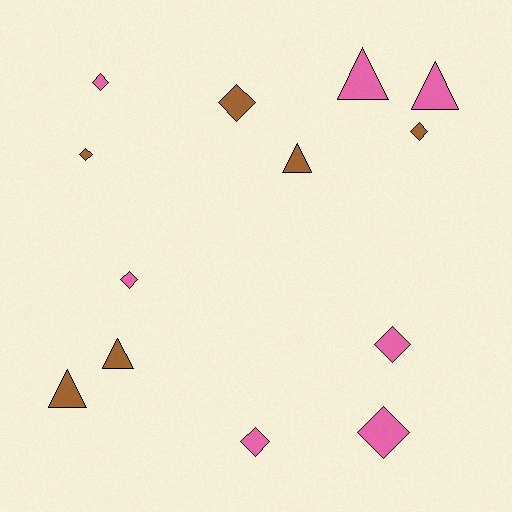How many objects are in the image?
There are 13 objects.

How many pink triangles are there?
There are 2 pink triangles.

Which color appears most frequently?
Pink, with 7 objects.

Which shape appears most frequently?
Diamond, with 8 objects.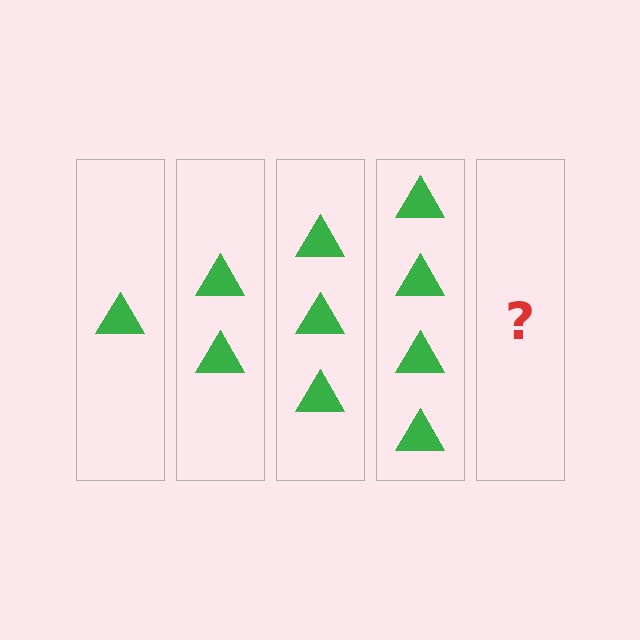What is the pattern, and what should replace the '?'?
The pattern is that each step adds one more triangle. The '?' should be 5 triangles.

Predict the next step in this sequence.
The next step is 5 triangles.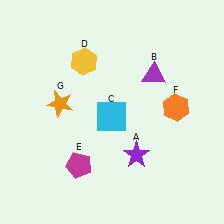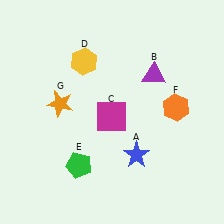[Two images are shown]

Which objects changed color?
A changed from purple to blue. C changed from cyan to magenta. E changed from magenta to green.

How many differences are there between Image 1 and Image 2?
There are 3 differences between the two images.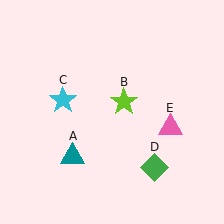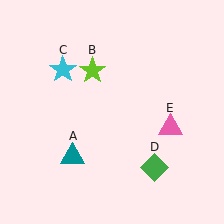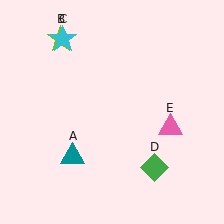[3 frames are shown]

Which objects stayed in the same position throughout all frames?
Teal triangle (object A) and green diamond (object D) and pink triangle (object E) remained stationary.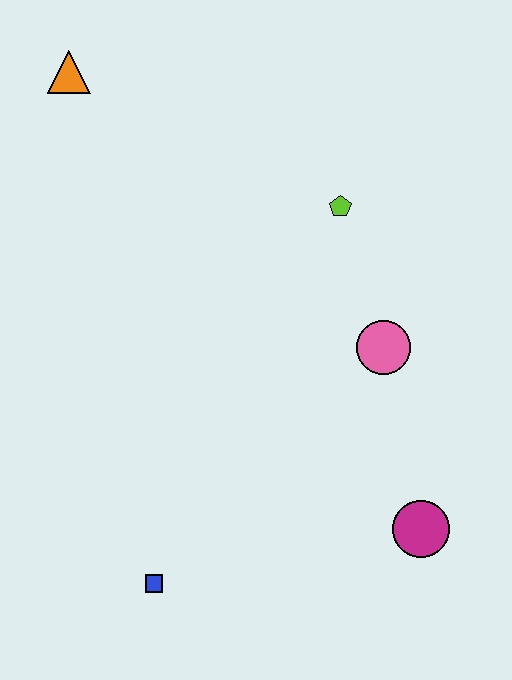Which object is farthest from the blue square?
The orange triangle is farthest from the blue square.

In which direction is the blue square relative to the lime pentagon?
The blue square is below the lime pentagon.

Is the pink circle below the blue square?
No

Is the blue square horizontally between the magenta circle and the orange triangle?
Yes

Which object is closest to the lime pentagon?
The pink circle is closest to the lime pentagon.